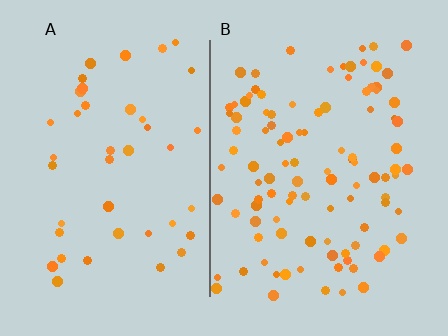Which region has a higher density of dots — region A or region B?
B (the right).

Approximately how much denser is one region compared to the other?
Approximately 2.5× — region B over region A.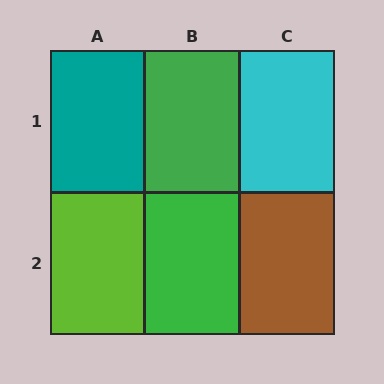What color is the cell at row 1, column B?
Green.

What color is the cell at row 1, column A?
Teal.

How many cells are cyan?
1 cell is cyan.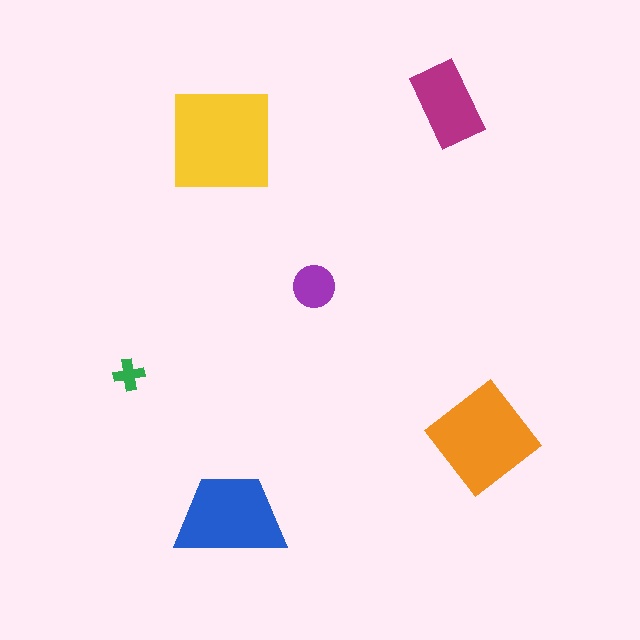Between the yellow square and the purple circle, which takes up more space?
The yellow square.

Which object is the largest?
The yellow square.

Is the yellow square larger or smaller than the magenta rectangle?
Larger.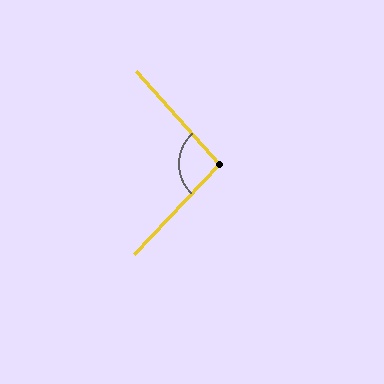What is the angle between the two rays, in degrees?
Approximately 95 degrees.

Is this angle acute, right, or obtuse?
It is approximately a right angle.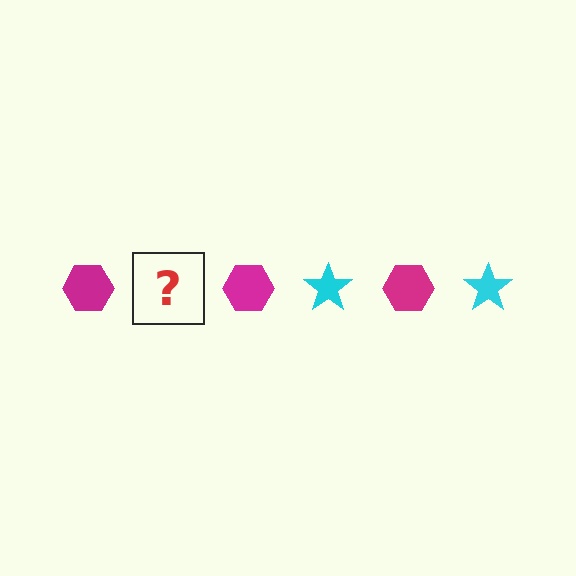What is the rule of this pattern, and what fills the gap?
The rule is that the pattern alternates between magenta hexagon and cyan star. The gap should be filled with a cyan star.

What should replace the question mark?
The question mark should be replaced with a cyan star.